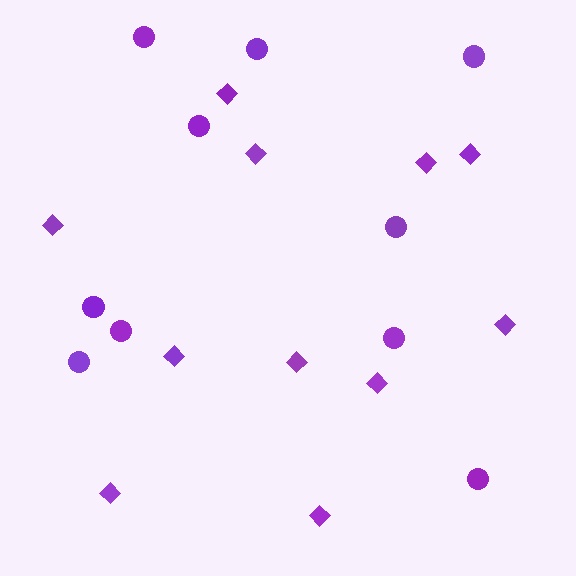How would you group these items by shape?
There are 2 groups: one group of circles (10) and one group of diamonds (11).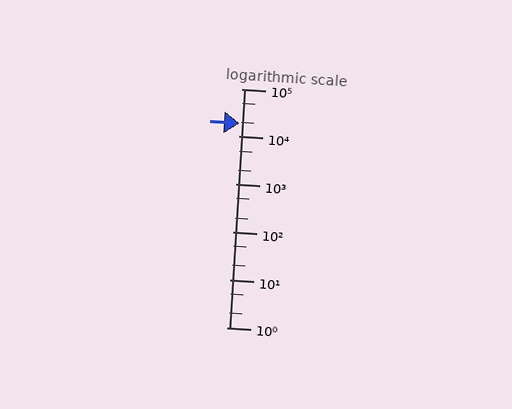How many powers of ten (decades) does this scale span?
The scale spans 5 decades, from 1 to 100000.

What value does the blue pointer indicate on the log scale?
The pointer indicates approximately 19000.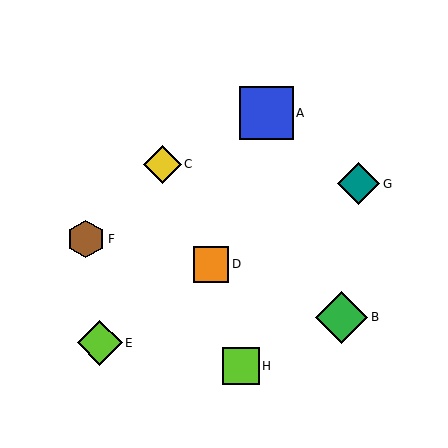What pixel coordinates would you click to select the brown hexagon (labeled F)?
Click at (86, 239) to select the brown hexagon F.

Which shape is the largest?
The blue square (labeled A) is the largest.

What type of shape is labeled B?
Shape B is a green diamond.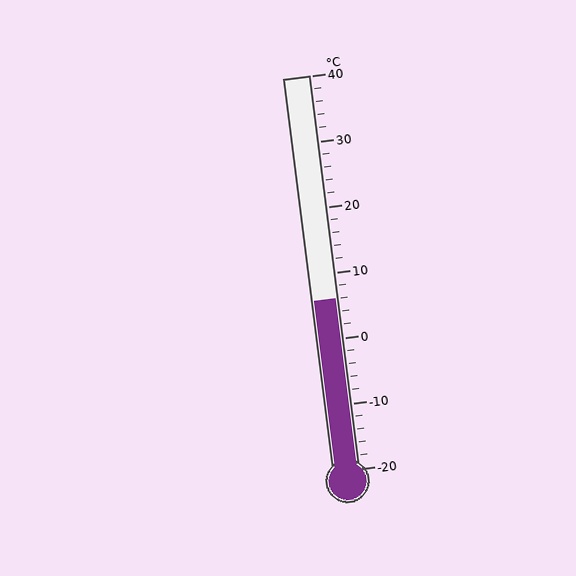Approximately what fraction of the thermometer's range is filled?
The thermometer is filled to approximately 45% of its range.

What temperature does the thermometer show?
The thermometer shows approximately 6°C.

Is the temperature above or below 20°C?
The temperature is below 20°C.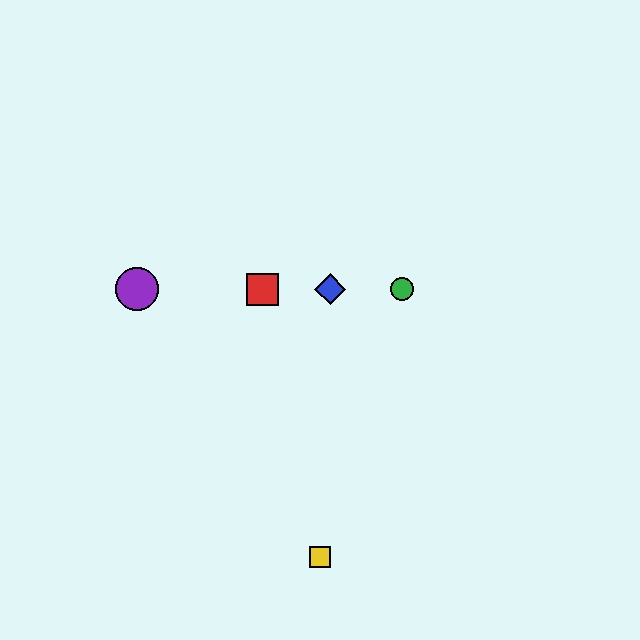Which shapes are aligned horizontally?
The red square, the blue diamond, the green circle, the purple circle are aligned horizontally.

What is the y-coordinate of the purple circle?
The purple circle is at y≈289.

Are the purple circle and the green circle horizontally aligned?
Yes, both are at y≈289.